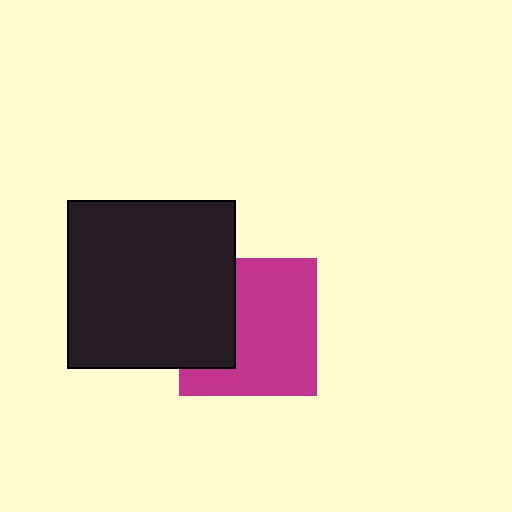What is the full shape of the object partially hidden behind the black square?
The partially hidden object is a magenta square.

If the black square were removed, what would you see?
You would see the complete magenta square.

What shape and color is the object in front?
The object in front is a black square.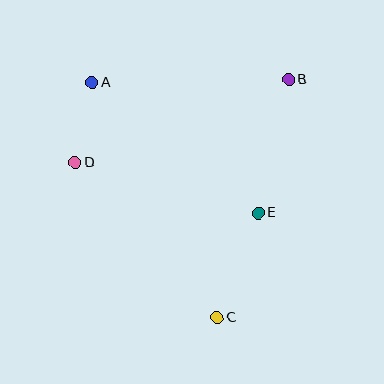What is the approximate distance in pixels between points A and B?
The distance between A and B is approximately 197 pixels.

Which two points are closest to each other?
Points A and D are closest to each other.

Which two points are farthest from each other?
Points A and C are farthest from each other.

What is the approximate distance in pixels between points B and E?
The distance between B and E is approximately 137 pixels.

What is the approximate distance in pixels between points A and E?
The distance between A and E is approximately 211 pixels.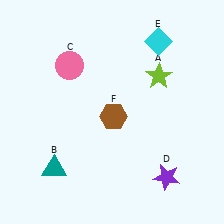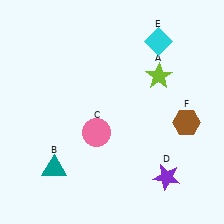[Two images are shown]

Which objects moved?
The objects that moved are: the pink circle (C), the brown hexagon (F).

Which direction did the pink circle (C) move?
The pink circle (C) moved down.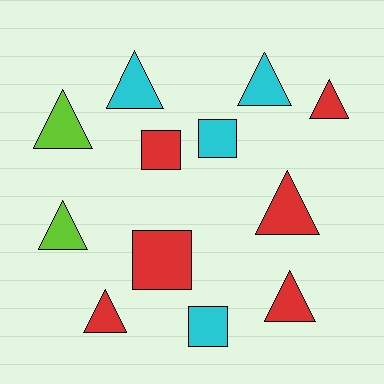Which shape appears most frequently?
Triangle, with 8 objects.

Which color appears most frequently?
Red, with 6 objects.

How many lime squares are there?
There are no lime squares.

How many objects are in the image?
There are 12 objects.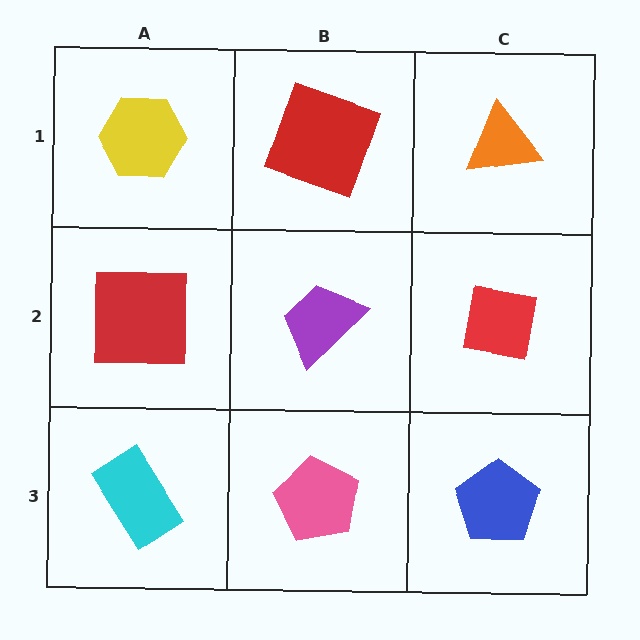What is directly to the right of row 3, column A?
A pink pentagon.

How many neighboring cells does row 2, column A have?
3.